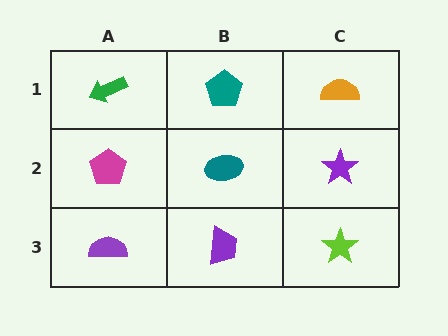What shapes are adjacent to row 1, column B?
A teal ellipse (row 2, column B), a green arrow (row 1, column A), an orange semicircle (row 1, column C).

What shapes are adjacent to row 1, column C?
A purple star (row 2, column C), a teal pentagon (row 1, column B).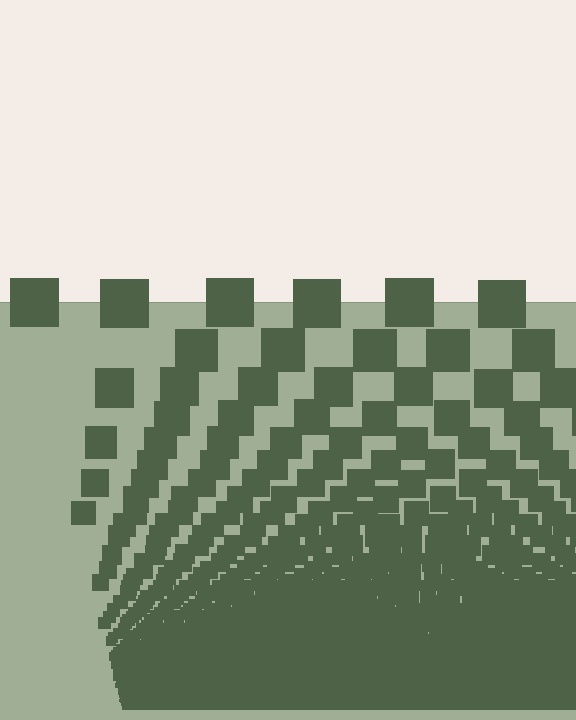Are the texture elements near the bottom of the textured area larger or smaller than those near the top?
Smaller. The gradient is inverted — elements near the bottom are smaller and denser.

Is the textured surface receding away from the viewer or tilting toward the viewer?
The surface appears to tilt toward the viewer. Texture elements get larger and sparser toward the top.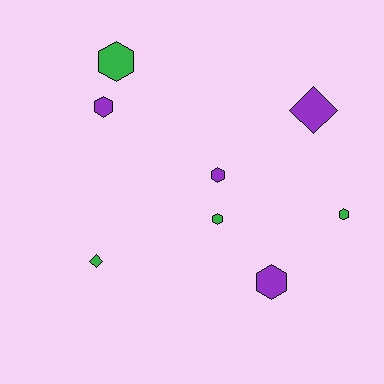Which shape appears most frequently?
Hexagon, with 6 objects.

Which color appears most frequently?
Green, with 4 objects.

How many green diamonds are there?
There is 1 green diamond.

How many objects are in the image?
There are 8 objects.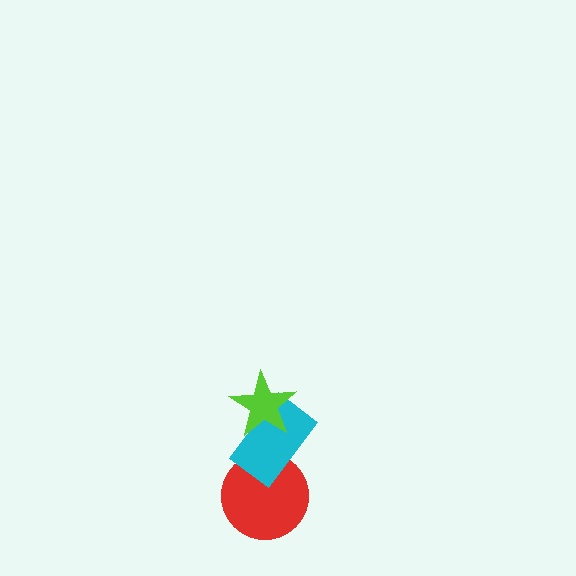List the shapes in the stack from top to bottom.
From top to bottom: the lime star, the cyan rectangle, the red circle.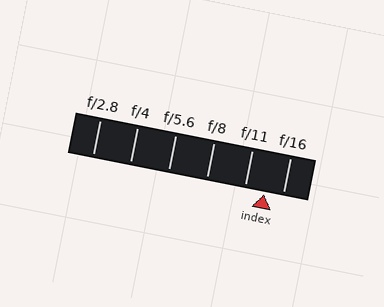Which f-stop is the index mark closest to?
The index mark is closest to f/16.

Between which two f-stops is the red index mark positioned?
The index mark is between f/11 and f/16.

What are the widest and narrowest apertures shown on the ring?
The widest aperture shown is f/2.8 and the narrowest is f/16.